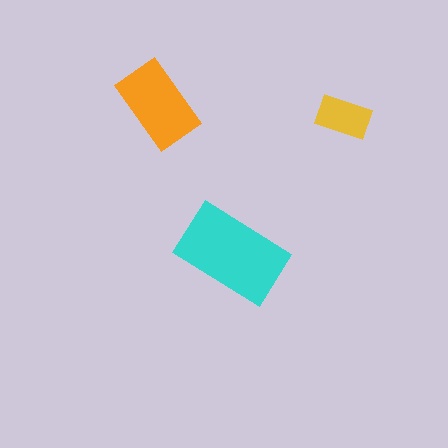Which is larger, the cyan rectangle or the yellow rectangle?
The cyan one.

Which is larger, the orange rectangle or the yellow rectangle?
The orange one.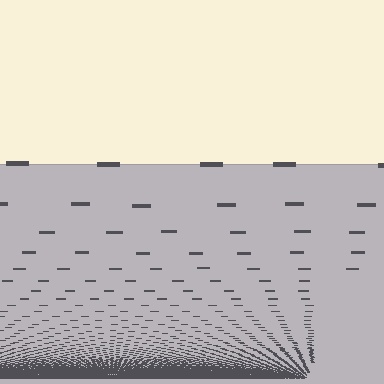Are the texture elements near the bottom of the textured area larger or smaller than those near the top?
Smaller. The gradient is inverted — elements near the bottom are smaller and denser.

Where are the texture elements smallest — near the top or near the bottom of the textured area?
Near the bottom.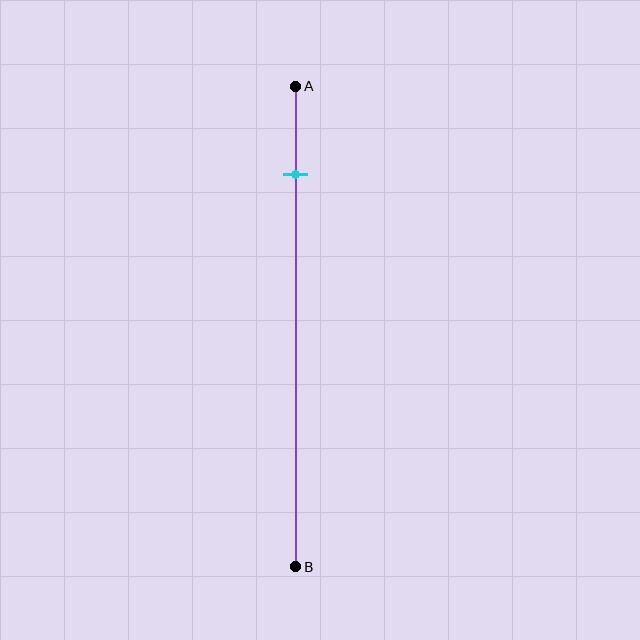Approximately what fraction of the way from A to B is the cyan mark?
The cyan mark is approximately 20% of the way from A to B.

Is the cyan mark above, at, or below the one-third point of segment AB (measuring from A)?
The cyan mark is above the one-third point of segment AB.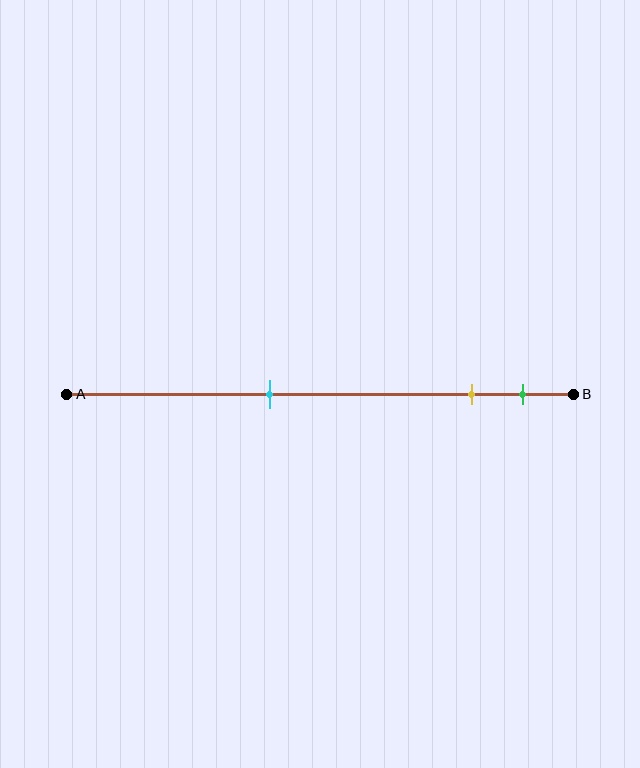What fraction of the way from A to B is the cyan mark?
The cyan mark is approximately 40% (0.4) of the way from A to B.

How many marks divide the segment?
There are 3 marks dividing the segment.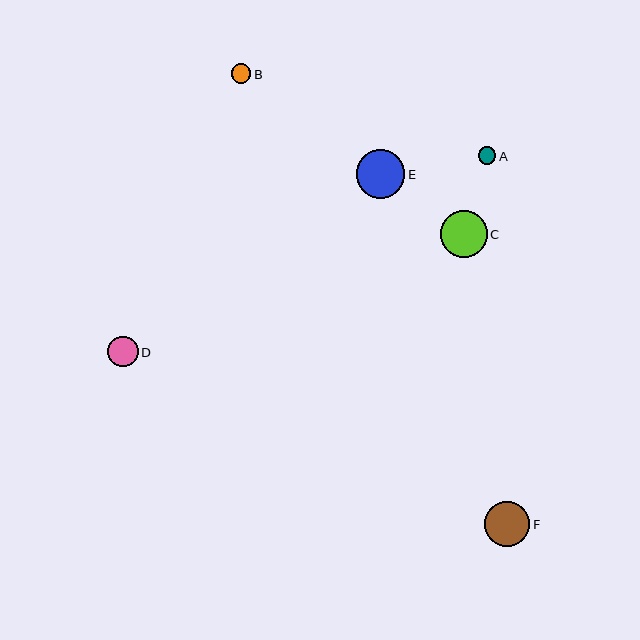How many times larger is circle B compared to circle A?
Circle B is approximately 1.1 times the size of circle A.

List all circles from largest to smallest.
From largest to smallest: E, C, F, D, B, A.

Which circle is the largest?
Circle E is the largest with a size of approximately 49 pixels.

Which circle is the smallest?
Circle A is the smallest with a size of approximately 18 pixels.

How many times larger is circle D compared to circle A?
Circle D is approximately 1.7 times the size of circle A.